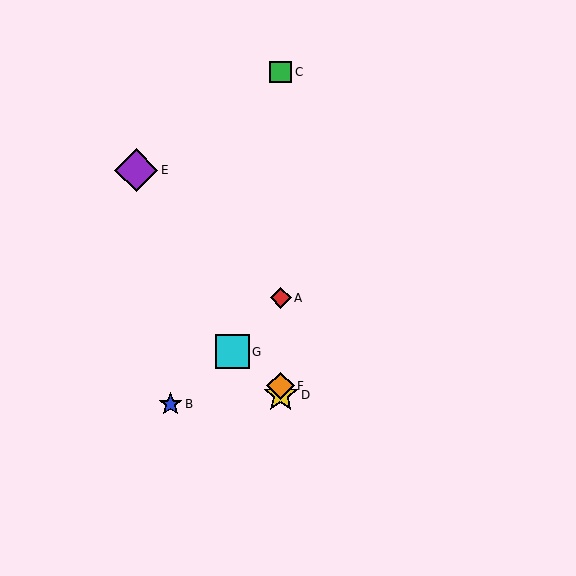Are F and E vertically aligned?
No, F is at x≈281 and E is at x≈136.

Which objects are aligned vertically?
Objects A, C, D, F are aligned vertically.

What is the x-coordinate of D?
Object D is at x≈281.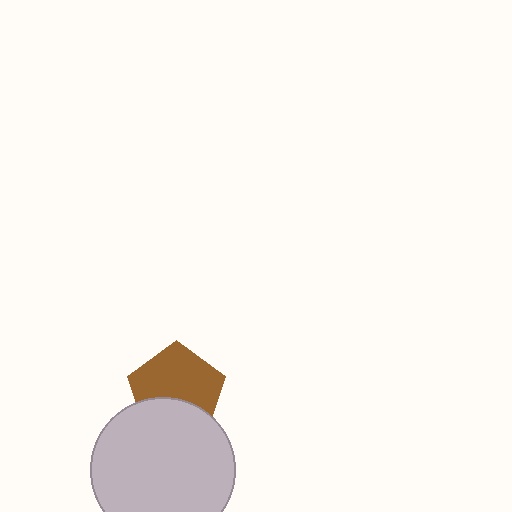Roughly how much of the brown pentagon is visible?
About half of it is visible (roughly 65%).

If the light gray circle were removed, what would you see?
You would see the complete brown pentagon.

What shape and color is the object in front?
The object in front is a light gray circle.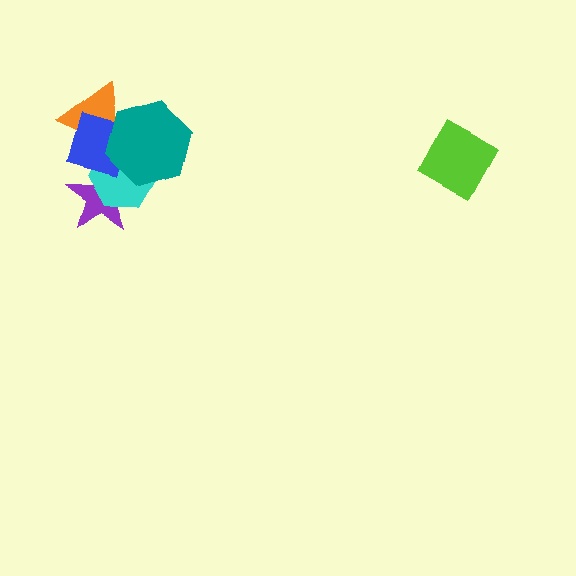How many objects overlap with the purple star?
3 objects overlap with the purple star.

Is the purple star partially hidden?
Yes, it is partially covered by another shape.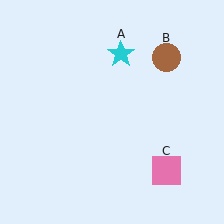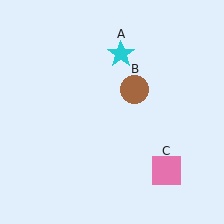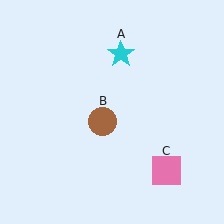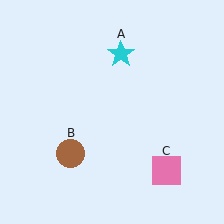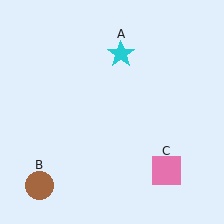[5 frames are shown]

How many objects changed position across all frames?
1 object changed position: brown circle (object B).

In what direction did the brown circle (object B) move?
The brown circle (object B) moved down and to the left.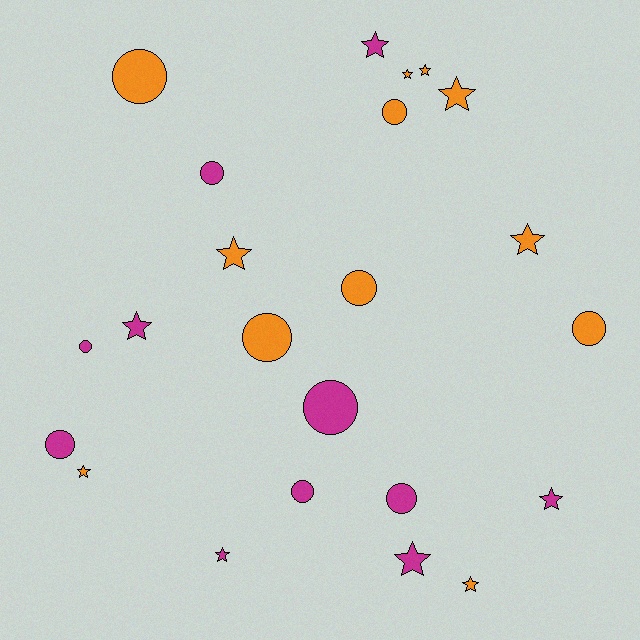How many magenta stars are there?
There are 5 magenta stars.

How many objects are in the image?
There are 23 objects.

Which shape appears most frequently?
Star, with 12 objects.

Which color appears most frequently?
Orange, with 12 objects.